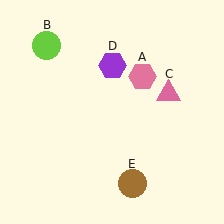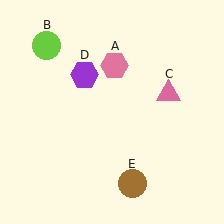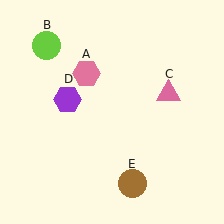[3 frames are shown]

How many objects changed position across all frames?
2 objects changed position: pink hexagon (object A), purple hexagon (object D).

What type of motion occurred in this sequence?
The pink hexagon (object A), purple hexagon (object D) rotated counterclockwise around the center of the scene.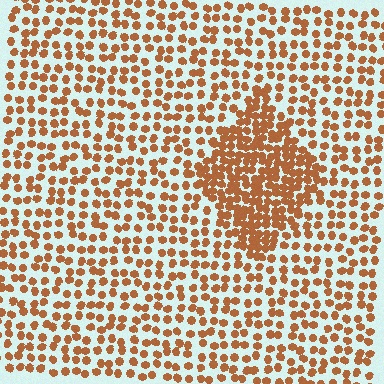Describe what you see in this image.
The image contains small brown elements arranged at two different densities. A diamond-shaped region is visible where the elements are more densely packed than the surrounding area.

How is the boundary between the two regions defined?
The boundary is defined by a change in element density (approximately 2.1x ratio). All elements are the same color, size, and shape.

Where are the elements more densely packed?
The elements are more densely packed inside the diamond boundary.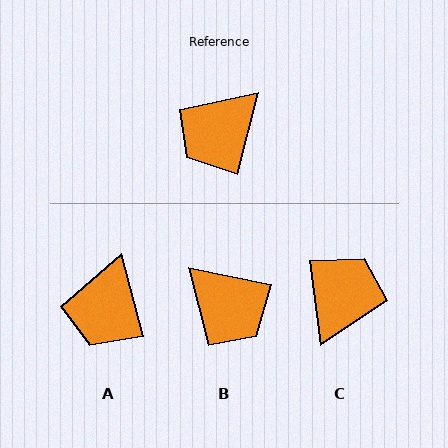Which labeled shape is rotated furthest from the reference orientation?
C, about 159 degrees away.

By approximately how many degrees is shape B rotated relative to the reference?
Approximately 93 degrees counter-clockwise.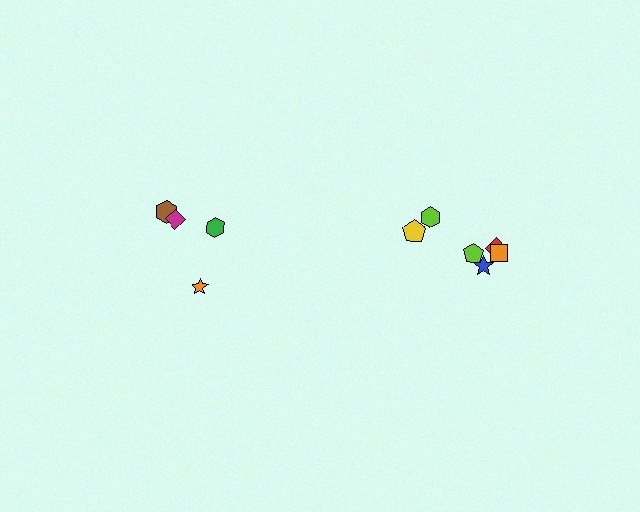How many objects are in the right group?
There are 6 objects.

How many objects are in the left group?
There are 4 objects.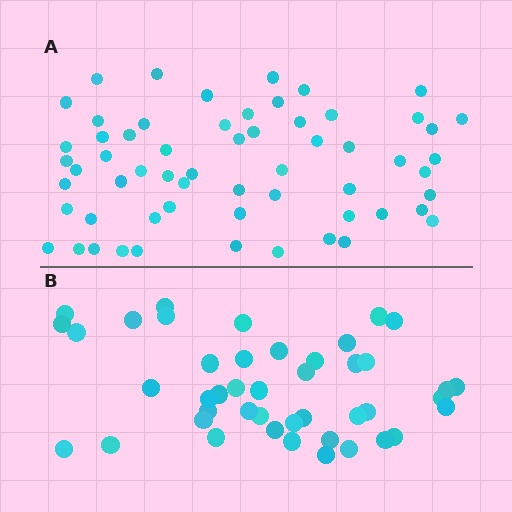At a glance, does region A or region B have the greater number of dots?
Region A (the top region) has more dots.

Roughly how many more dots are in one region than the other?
Region A has approximately 15 more dots than region B.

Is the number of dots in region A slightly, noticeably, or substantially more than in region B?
Region A has noticeably more, but not dramatically so. The ratio is roughly 1.4 to 1.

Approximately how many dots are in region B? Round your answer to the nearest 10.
About 40 dots. (The exact count is 44, which rounds to 40.)